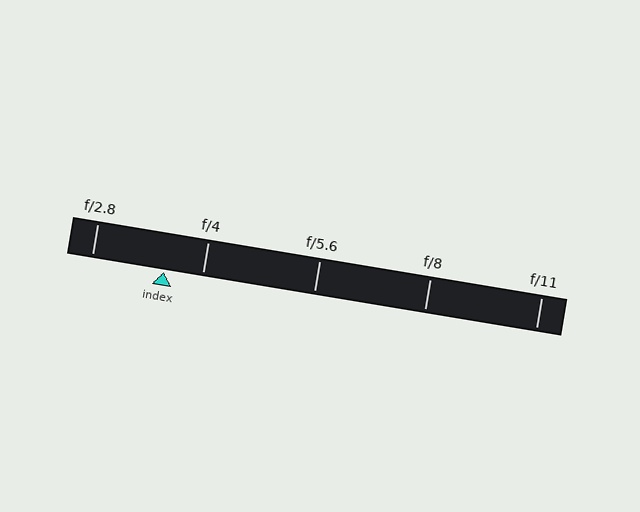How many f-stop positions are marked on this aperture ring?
There are 5 f-stop positions marked.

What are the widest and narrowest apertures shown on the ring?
The widest aperture shown is f/2.8 and the narrowest is f/11.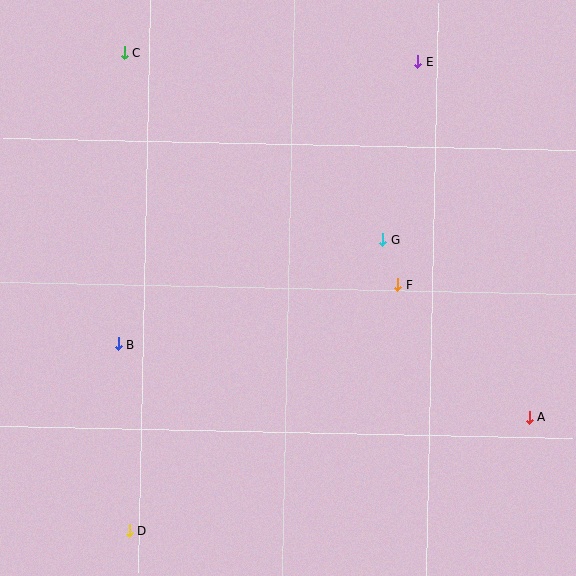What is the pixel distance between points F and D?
The distance between F and D is 364 pixels.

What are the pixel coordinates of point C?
Point C is at (124, 53).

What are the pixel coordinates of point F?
Point F is at (398, 285).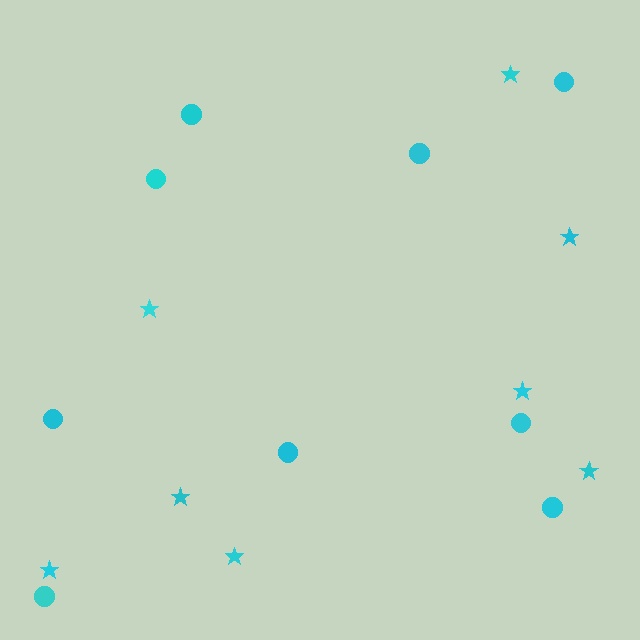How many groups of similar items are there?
There are 2 groups: one group of stars (8) and one group of circles (9).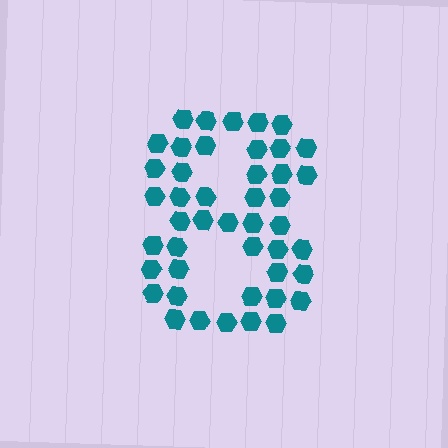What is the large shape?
The large shape is the digit 8.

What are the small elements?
The small elements are hexagons.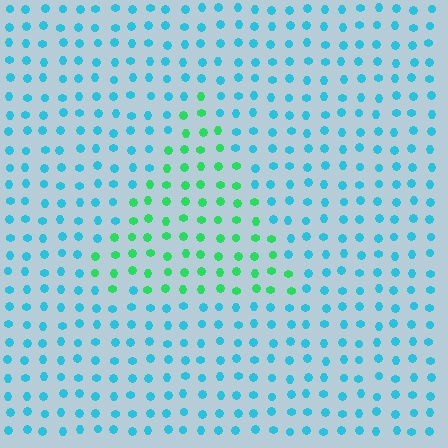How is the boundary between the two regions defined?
The boundary is defined purely by a slight shift in hue (about 51 degrees). Spacing, size, and orientation are identical on both sides.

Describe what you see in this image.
The image is filled with small cyan elements in a uniform arrangement. A triangle-shaped region is visible where the elements are tinted to a slightly different hue, forming a subtle color boundary.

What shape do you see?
I see a triangle.